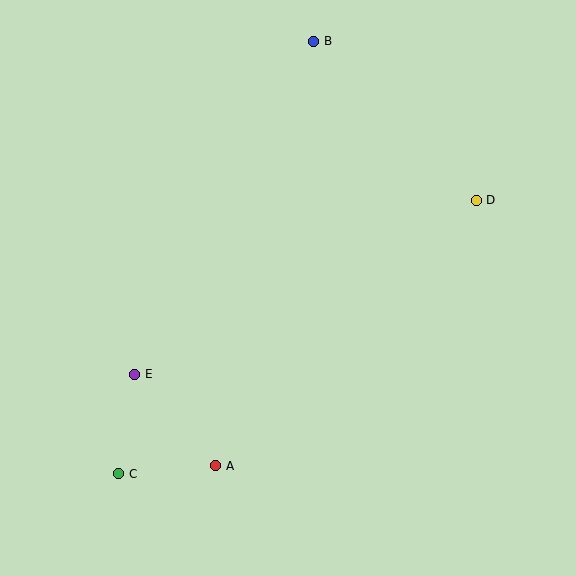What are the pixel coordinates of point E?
Point E is at (135, 375).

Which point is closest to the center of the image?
Point E at (135, 375) is closest to the center.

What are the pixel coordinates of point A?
Point A is at (216, 466).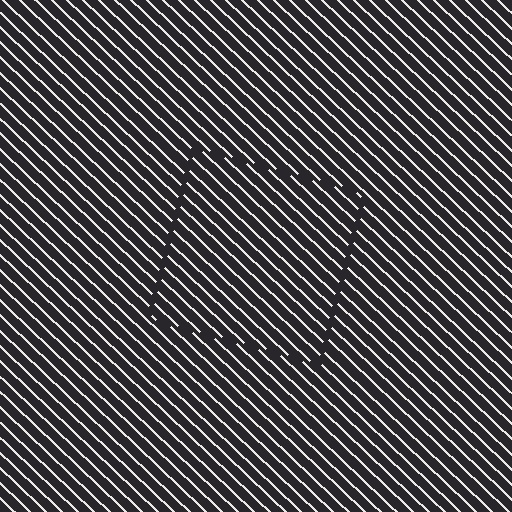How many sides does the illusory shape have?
4 sides — the line-ends trace a square.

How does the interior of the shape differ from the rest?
The interior of the shape contains the same grating, shifted by half a period — the contour is defined by the phase discontinuity where line-ends from the inner and outer gratings abut.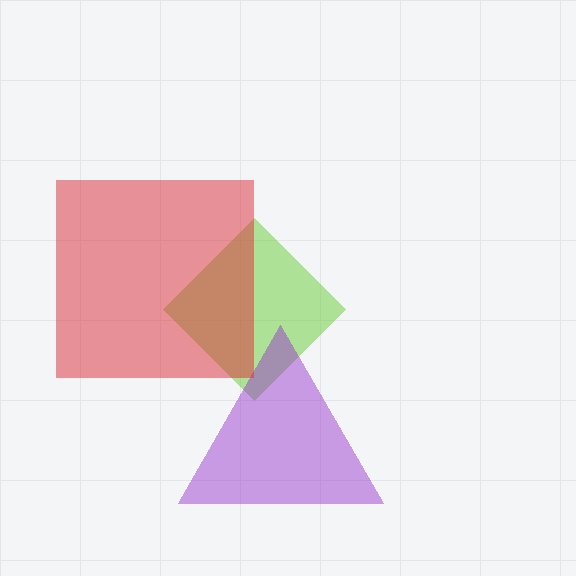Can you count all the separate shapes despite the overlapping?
Yes, there are 3 separate shapes.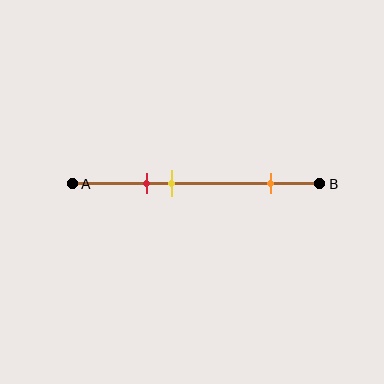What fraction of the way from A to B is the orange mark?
The orange mark is approximately 80% (0.8) of the way from A to B.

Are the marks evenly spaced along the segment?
No, the marks are not evenly spaced.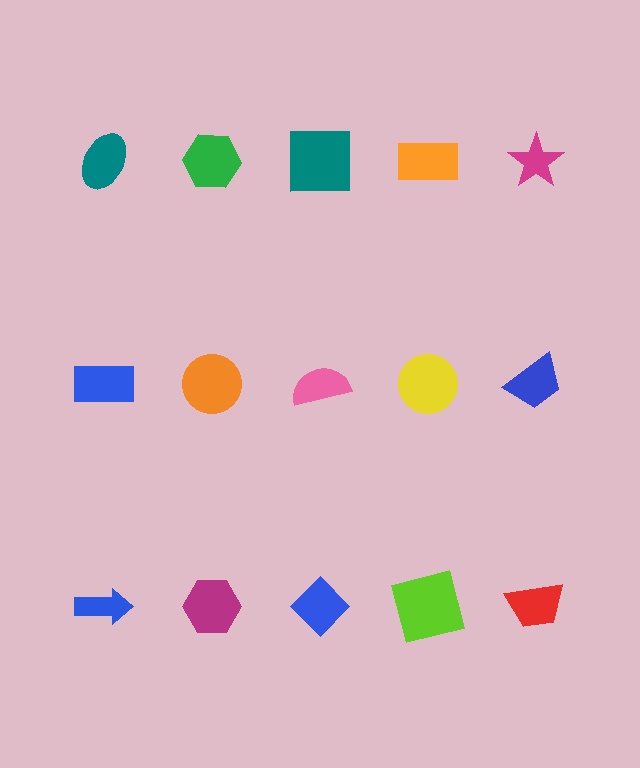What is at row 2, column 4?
A yellow circle.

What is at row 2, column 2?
An orange circle.